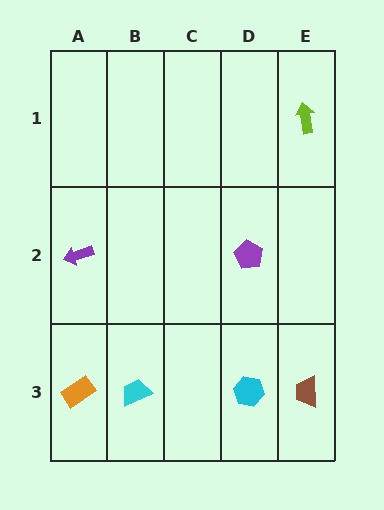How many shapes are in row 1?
1 shape.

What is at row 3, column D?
A cyan hexagon.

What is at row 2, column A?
A purple arrow.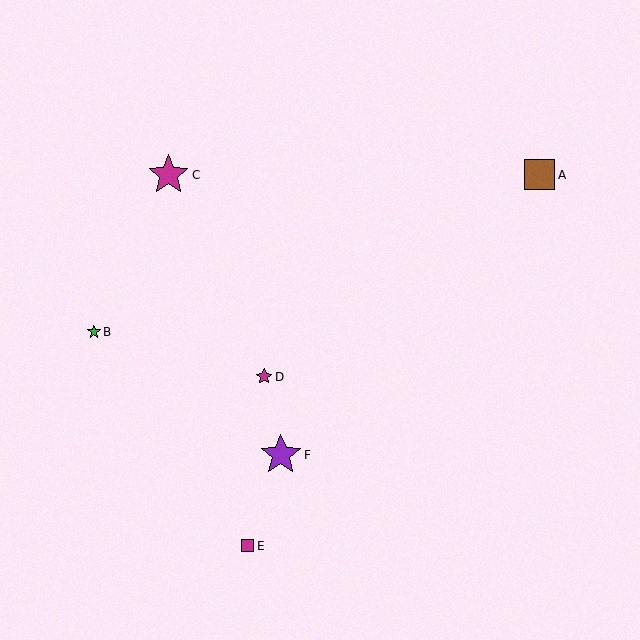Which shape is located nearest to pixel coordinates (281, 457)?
The purple star (labeled F) at (281, 455) is nearest to that location.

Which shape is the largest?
The magenta star (labeled C) is the largest.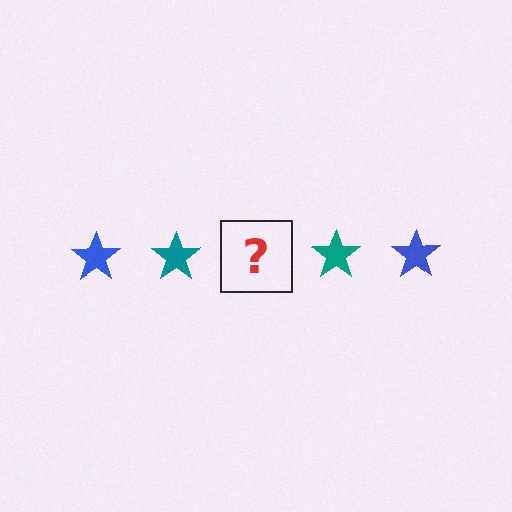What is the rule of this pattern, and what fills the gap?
The rule is that the pattern cycles through blue, teal stars. The gap should be filled with a blue star.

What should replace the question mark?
The question mark should be replaced with a blue star.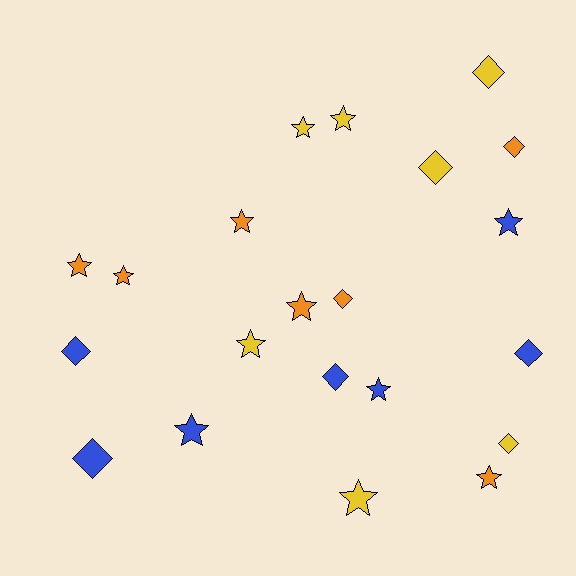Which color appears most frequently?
Yellow, with 7 objects.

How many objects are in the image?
There are 21 objects.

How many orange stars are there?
There are 5 orange stars.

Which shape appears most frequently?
Star, with 12 objects.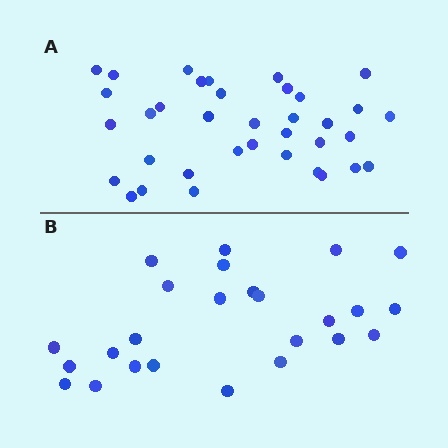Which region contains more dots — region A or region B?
Region A (the top region) has more dots.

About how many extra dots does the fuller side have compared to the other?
Region A has roughly 12 or so more dots than region B.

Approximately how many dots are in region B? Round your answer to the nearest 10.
About 20 dots. (The exact count is 25, which rounds to 20.)